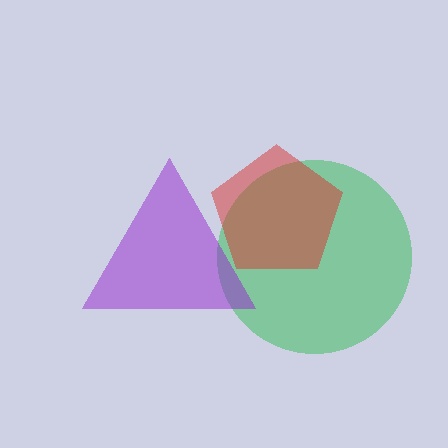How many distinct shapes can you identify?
There are 3 distinct shapes: a green circle, a red pentagon, a purple triangle.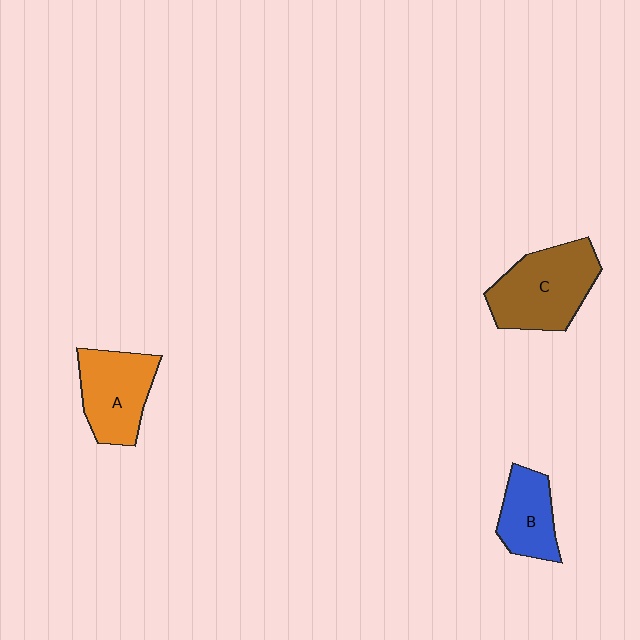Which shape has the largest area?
Shape C (brown).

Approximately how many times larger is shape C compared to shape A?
Approximately 1.2 times.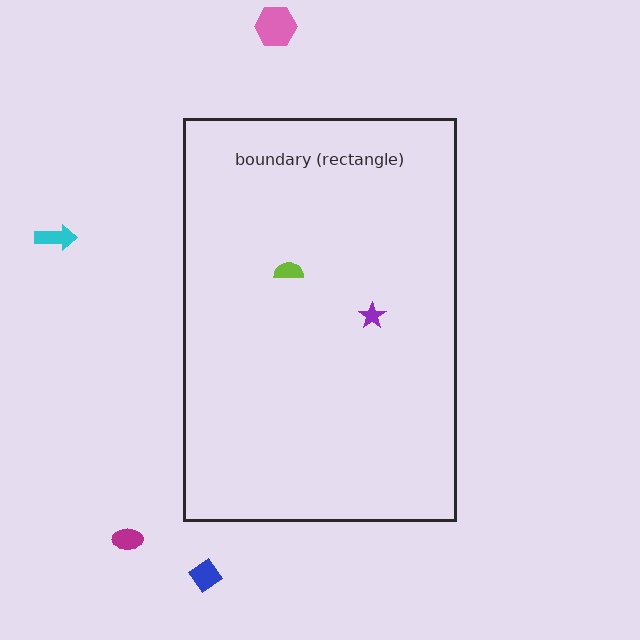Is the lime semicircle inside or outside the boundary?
Inside.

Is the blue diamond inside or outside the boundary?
Outside.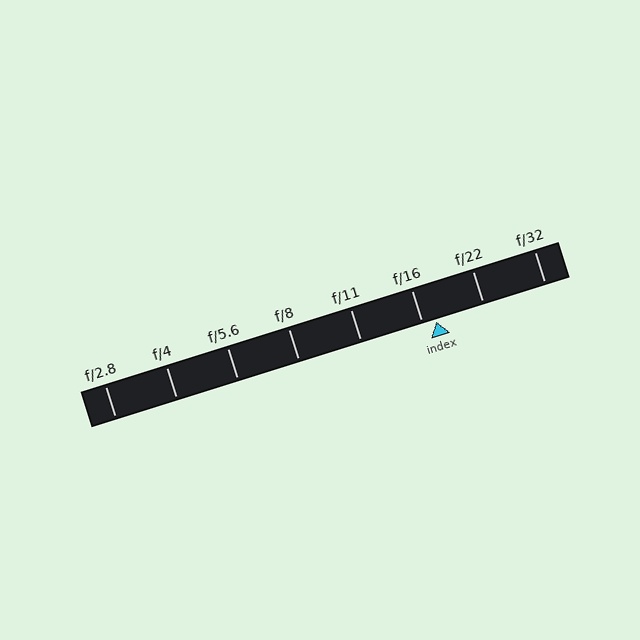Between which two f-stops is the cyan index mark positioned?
The index mark is between f/16 and f/22.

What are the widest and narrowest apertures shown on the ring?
The widest aperture shown is f/2.8 and the narrowest is f/32.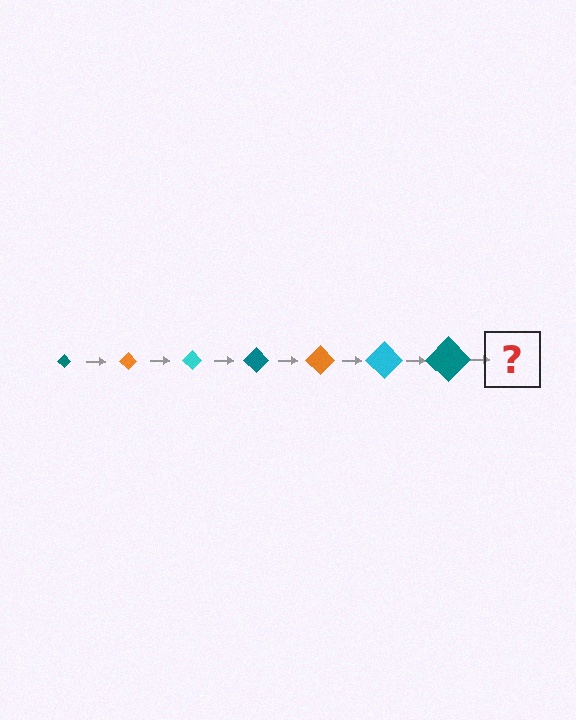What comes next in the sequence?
The next element should be an orange diamond, larger than the previous one.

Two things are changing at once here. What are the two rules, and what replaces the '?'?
The two rules are that the diamond grows larger each step and the color cycles through teal, orange, and cyan. The '?' should be an orange diamond, larger than the previous one.